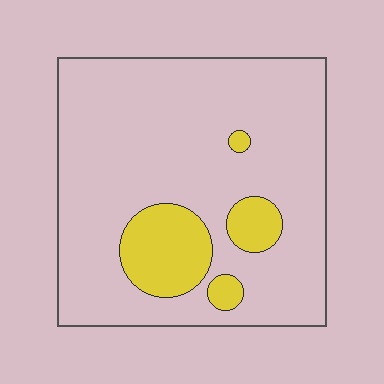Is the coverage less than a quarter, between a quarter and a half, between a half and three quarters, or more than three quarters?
Less than a quarter.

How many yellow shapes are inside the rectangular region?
4.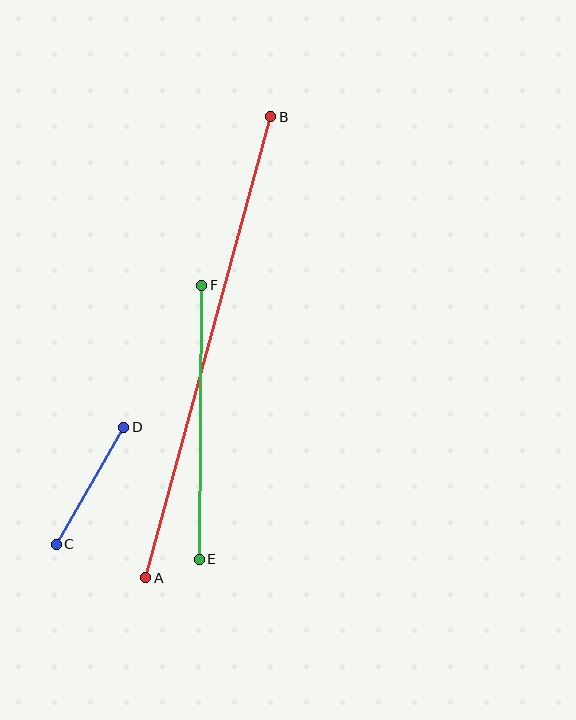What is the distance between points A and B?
The distance is approximately 478 pixels.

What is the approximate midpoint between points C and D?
The midpoint is at approximately (90, 486) pixels.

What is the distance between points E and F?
The distance is approximately 274 pixels.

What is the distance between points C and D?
The distance is approximately 135 pixels.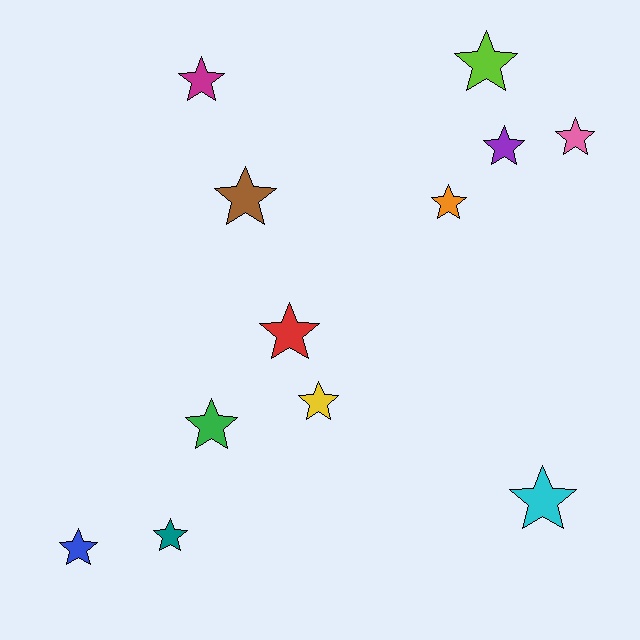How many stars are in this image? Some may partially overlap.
There are 12 stars.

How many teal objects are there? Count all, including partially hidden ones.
There is 1 teal object.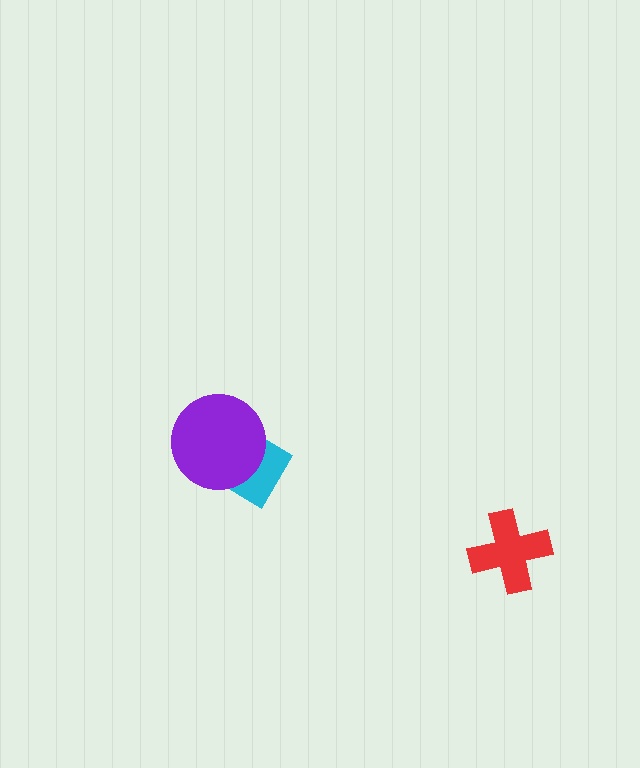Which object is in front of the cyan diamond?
The purple circle is in front of the cyan diamond.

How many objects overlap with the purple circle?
1 object overlaps with the purple circle.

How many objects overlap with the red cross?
0 objects overlap with the red cross.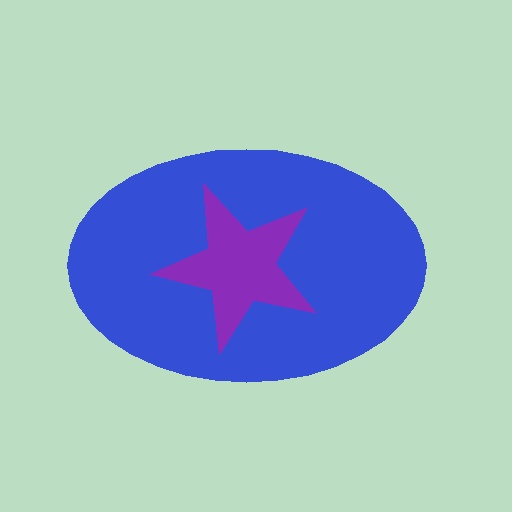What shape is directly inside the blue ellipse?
The purple star.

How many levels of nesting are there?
2.